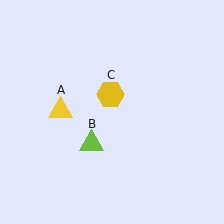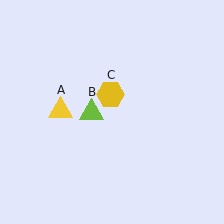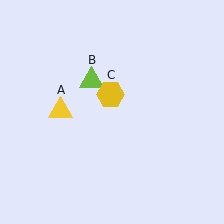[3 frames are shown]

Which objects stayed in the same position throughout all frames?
Yellow triangle (object A) and yellow hexagon (object C) remained stationary.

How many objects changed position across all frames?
1 object changed position: lime triangle (object B).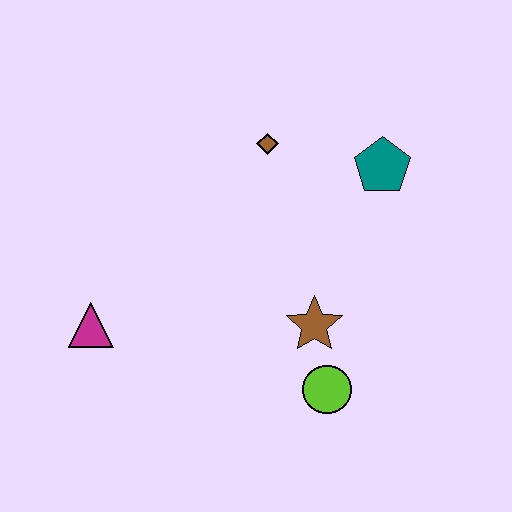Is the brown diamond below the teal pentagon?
No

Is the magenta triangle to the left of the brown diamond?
Yes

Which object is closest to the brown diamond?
The teal pentagon is closest to the brown diamond.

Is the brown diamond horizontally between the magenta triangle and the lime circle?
Yes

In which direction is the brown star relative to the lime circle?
The brown star is above the lime circle.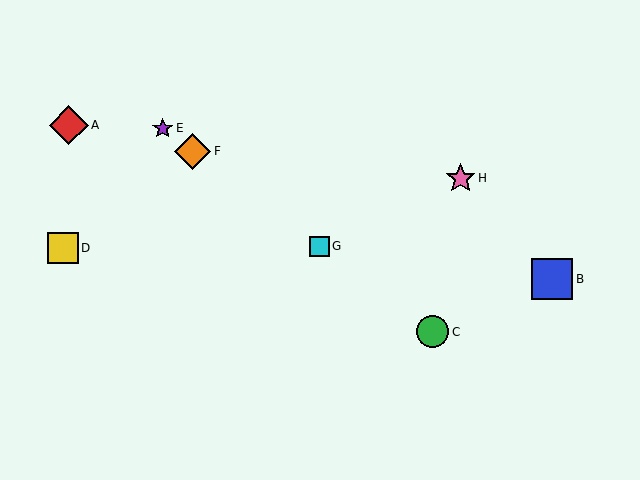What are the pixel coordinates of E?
Object E is at (163, 128).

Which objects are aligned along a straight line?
Objects C, E, F, G are aligned along a straight line.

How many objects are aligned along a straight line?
4 objects (C, E, F, G) are aligned along a straight line.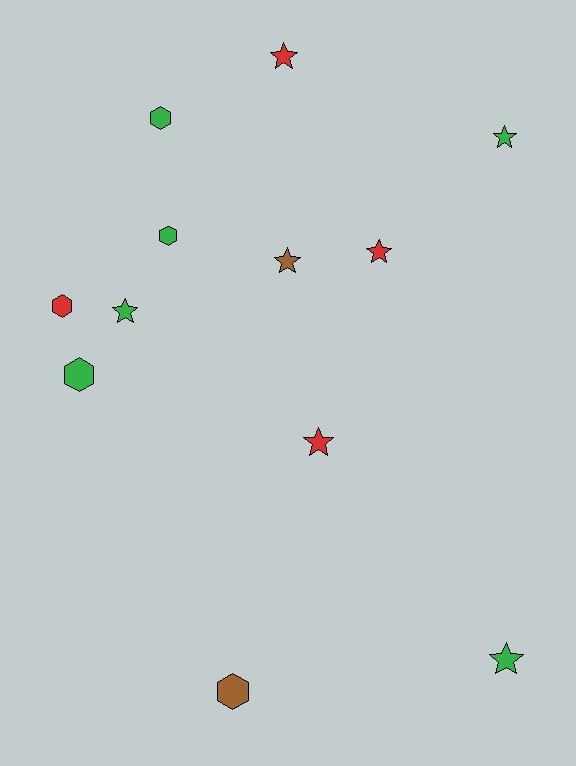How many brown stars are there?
There is 1 brown star.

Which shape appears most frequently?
Star, with 7 objects.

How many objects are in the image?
There are 12 objects.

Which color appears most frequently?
Green, with 6 objects.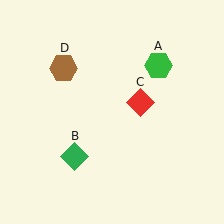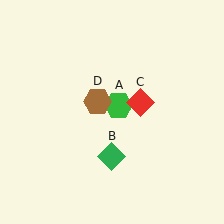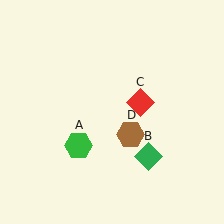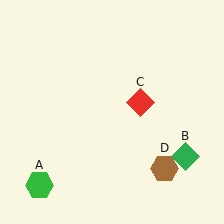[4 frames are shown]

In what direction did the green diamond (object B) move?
The green diamond (object B) moved right.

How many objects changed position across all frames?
3 objects changed position: green hexagon (object A), green diamond (object B), brown hexagon (object D).